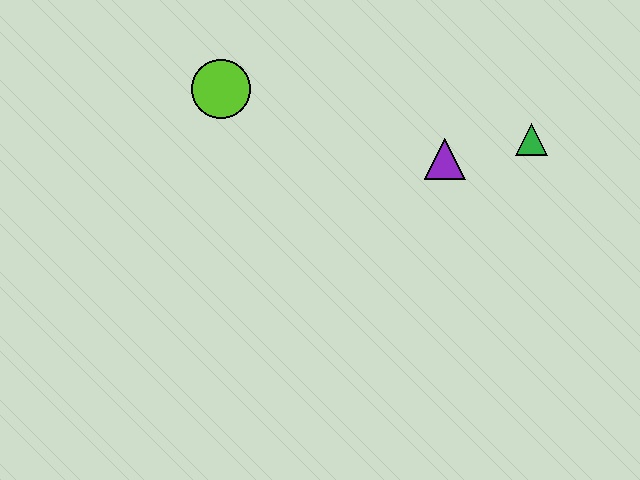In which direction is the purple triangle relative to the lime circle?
The purple triangle is to the right of the lime circle.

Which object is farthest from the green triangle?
The lime circle is farthest from the green triangle.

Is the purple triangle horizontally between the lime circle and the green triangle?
Yes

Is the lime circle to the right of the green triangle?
No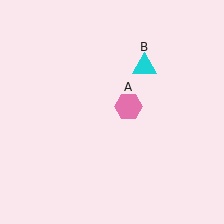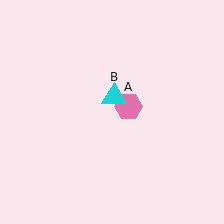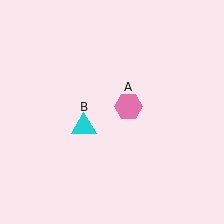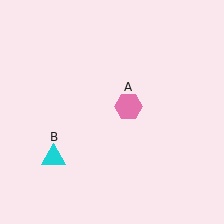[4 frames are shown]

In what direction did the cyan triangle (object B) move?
The cyan triangle (object B) moved down and to the left.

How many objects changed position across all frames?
1 object changed position: cyan triangle (object B).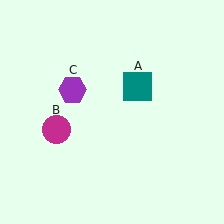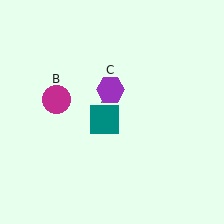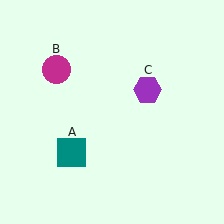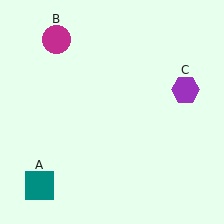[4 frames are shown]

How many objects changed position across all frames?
3 objects changed position: teal square (object A), magenta circle (object B), purple hexagon (object C).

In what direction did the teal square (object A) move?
The teal square (object A) moved down and to the left.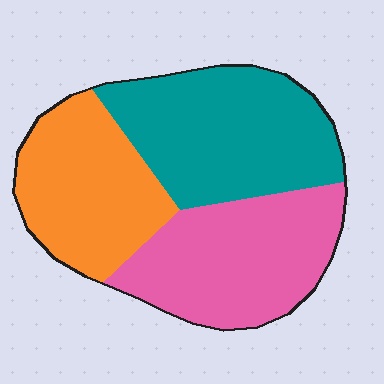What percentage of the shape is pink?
Pink takes up between a quarter and a half of the shape.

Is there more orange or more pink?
Pink.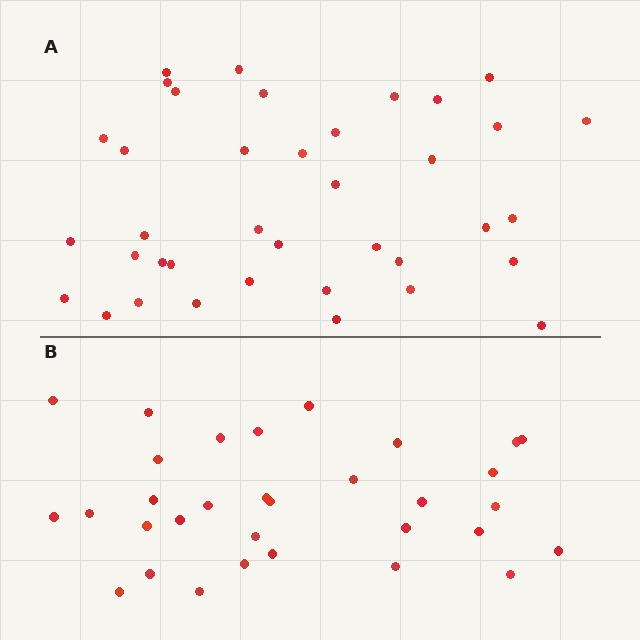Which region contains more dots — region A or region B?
Region A (the top region) has more dots.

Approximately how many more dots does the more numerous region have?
Region A has about 6 more dots than region B.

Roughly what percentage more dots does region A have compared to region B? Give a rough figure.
About 20% more.